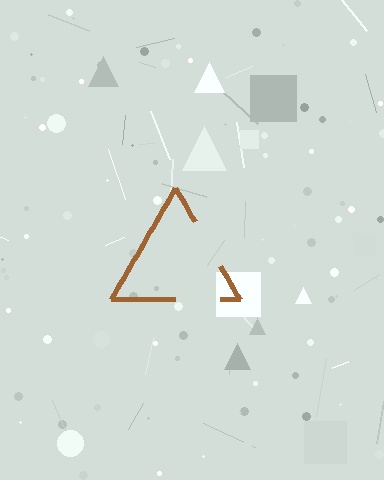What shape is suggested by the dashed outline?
The dashed outline suggests a triangle.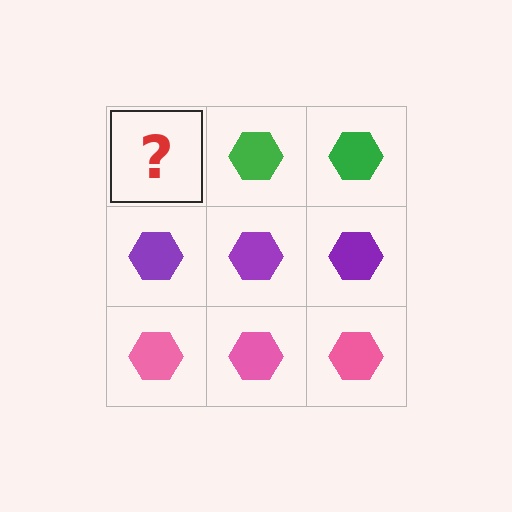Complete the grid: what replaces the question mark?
The question mark should be replaced with a green hexagon.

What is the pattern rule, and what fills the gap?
The rule is that each row has a consistent color. The gap should be filled with a green hexagon.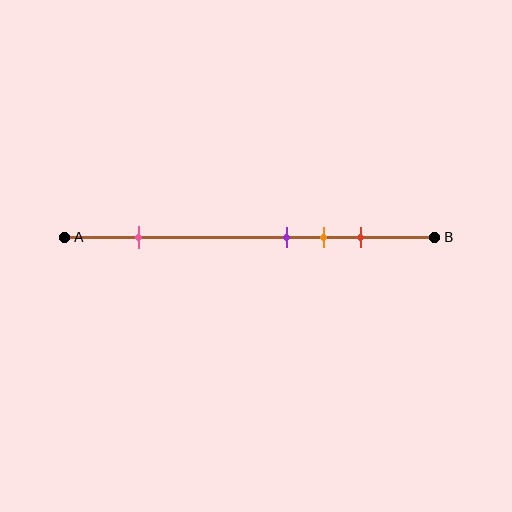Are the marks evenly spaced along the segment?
No, the marks are not evenly spaced.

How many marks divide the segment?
There are 4 marks dividing the segment.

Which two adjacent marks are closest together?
The purple and orange marks are the closest adjacent pair.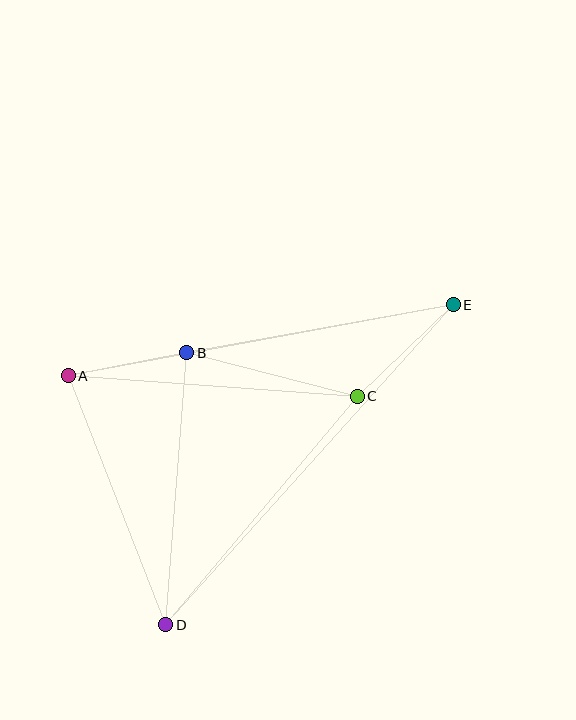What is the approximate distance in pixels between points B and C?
The distance between B and C is approximately 176 pixels.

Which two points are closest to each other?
Points A and B are closest to each other.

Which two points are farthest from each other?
Points D and E are farthest from each other.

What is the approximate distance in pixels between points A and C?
The distance between A and C is approximately 290 pixels.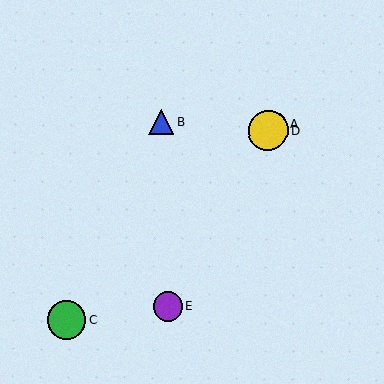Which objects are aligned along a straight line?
Objects A, C, D are aligned along a straight line.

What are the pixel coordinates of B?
Object B is at (161, 122).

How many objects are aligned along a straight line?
3 objects (A, C, D) are aligned along a straight line.